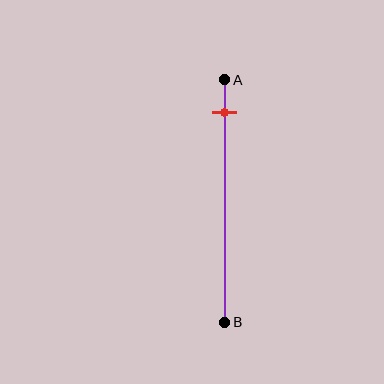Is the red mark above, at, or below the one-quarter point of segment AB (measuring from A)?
The red mark is above the one-quarter point of segment AB.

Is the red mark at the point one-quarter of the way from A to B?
No, the mark is at about 15% from A, not at the 25% one-quarter point.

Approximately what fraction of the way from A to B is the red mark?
The red mark is approximately 15% of the way from A to B.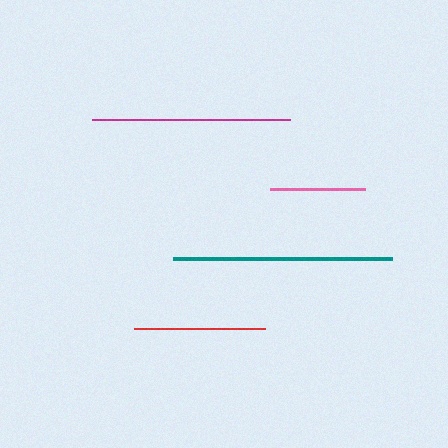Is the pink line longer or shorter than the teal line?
The teal line is longer than the pink line.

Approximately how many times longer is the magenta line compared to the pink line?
The magenta line is approximately 2.1 times the length of the pink line.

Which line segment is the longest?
The teal line is the longest at approximately 220 pixels.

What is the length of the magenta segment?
The magenta segment is approximately 199 pixels long.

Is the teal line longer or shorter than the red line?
The teal line is longer than the red line.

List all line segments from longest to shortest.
From longest to shortest: teal, magenta, red, pink.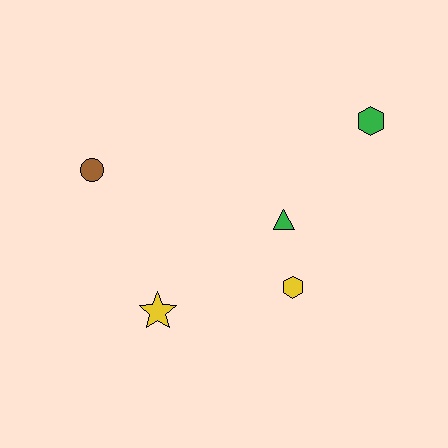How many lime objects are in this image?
There are no lime objects.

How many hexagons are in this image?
There are 2 hexagons.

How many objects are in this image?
There are 5 objects.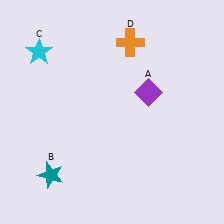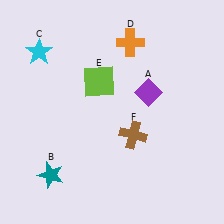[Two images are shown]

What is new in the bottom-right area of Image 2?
A brown cross (F) was added in the bottom-right area of Image 2.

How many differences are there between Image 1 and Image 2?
There are 2 differences between the two images.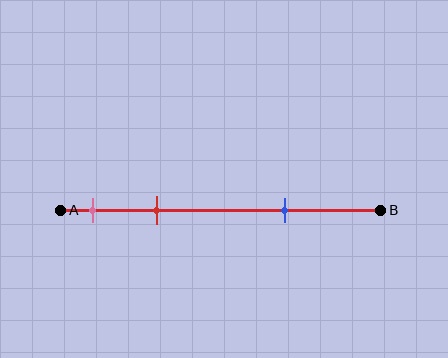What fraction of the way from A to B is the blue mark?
The blue mark is approximately 70% (0.7) of the way from A to B.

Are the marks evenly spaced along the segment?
No, the marks are not evenly spaced.